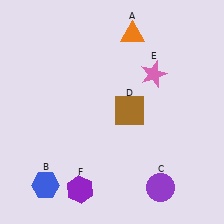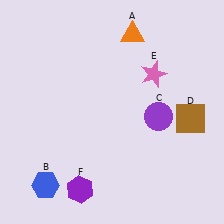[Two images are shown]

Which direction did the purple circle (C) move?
The purple circle (C) moved up.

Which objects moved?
The objects that moved are: the purple circle (C), the brown square (D).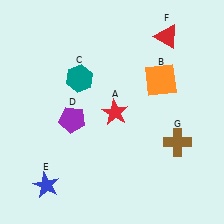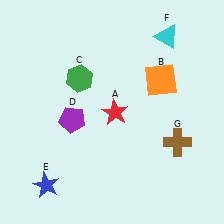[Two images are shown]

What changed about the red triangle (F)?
In Image 1, F is red. In Image 2, it changed to cyan.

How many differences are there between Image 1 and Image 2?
There are 2 differences between the two images.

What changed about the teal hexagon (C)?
In Image 1, C is teal. In Image 2, it changed to green.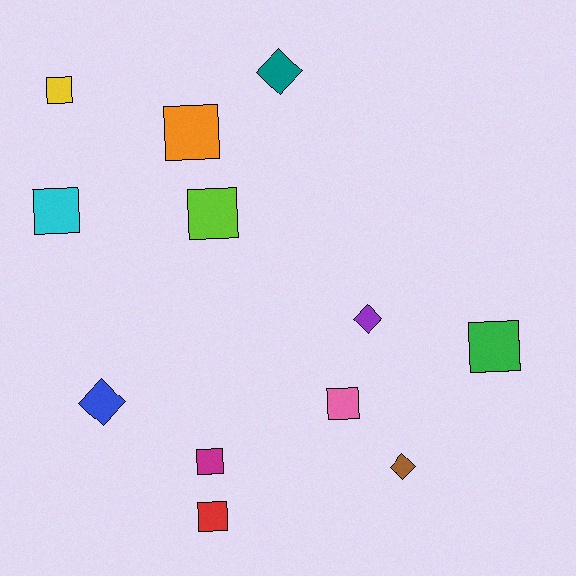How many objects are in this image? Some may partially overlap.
There are 12 objects.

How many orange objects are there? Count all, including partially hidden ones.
There is 1 orange object.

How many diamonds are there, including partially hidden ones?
There are 4 diamonds.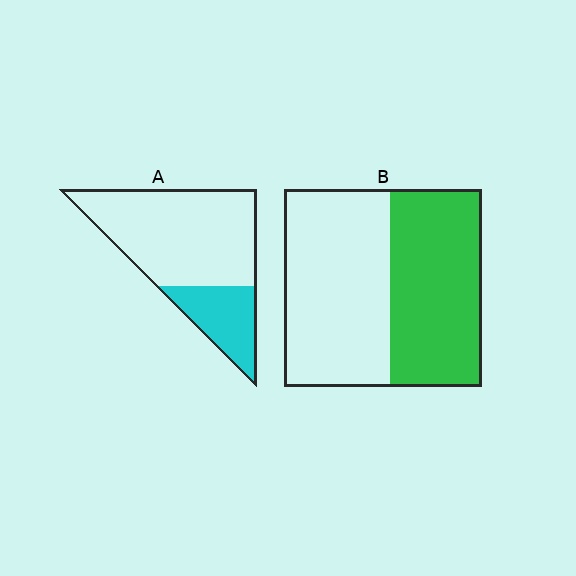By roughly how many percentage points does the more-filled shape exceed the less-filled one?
By roughly 20 percentage points (B over A).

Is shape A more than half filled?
No.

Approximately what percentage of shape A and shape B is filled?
A is approximately 25% and B is approximately 45%.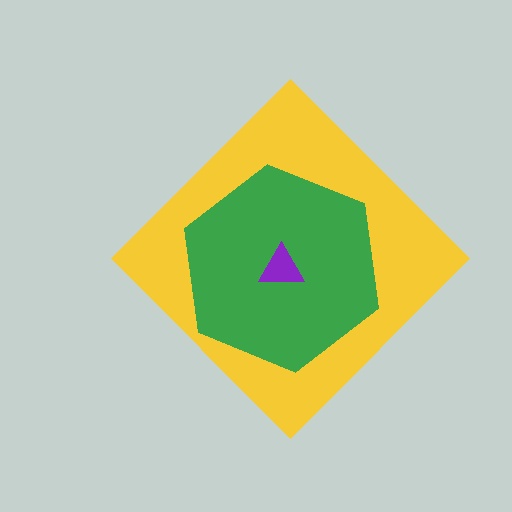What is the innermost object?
The purple triangle.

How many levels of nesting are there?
3.